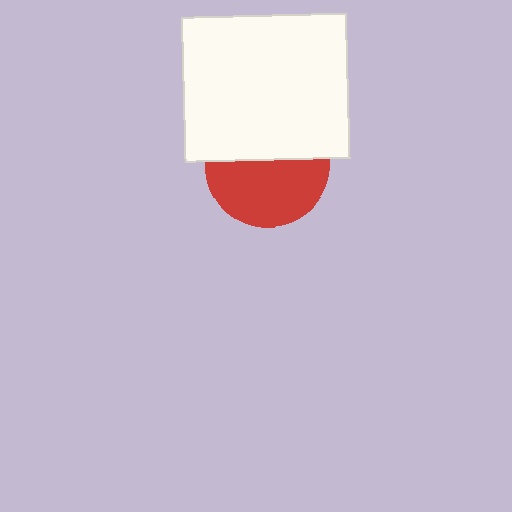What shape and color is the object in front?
The object in front is a white rectangle.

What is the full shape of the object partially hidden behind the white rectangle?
The partially hidden object is a red circle.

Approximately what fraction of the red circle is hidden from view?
Roughly 46% of the red circle is hidden behind the white rectangle.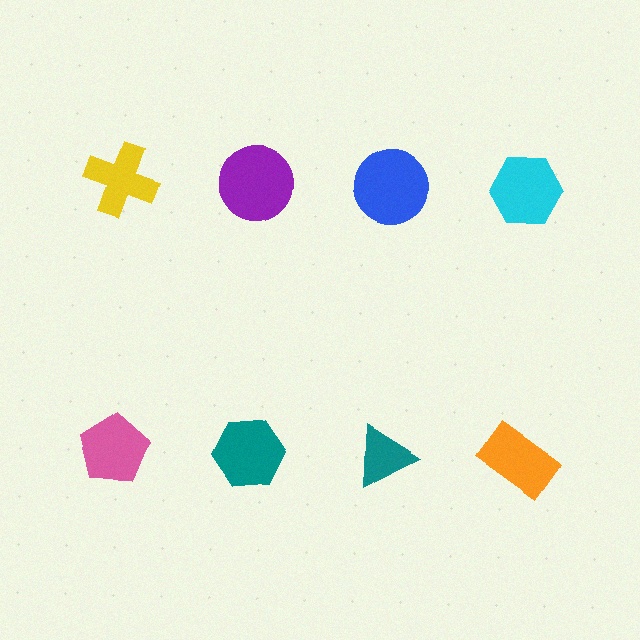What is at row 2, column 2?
A teal hexagon.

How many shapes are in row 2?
4 shapes.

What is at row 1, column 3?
A blue circle.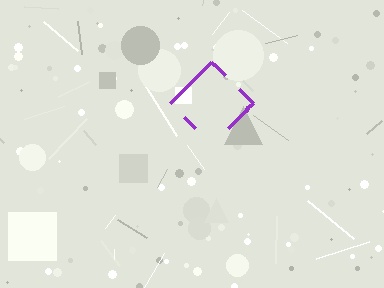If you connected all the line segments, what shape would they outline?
They would outline a diamond.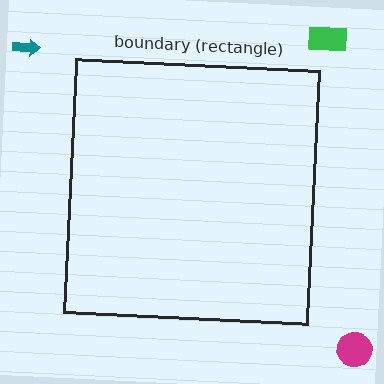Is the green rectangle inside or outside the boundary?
Outside.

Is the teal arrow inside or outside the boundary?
Outside.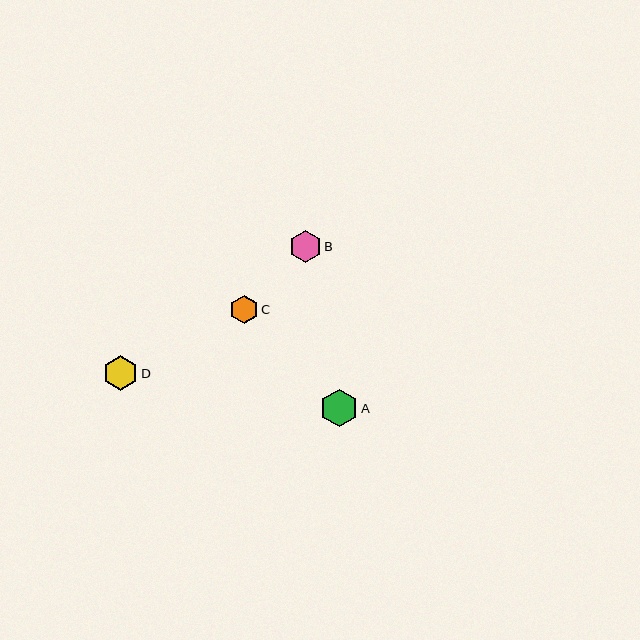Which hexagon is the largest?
Hexagon A is the largest with a size of approximately 38 pixels.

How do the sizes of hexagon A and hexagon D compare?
Hexagon A and hexagon D are approximately the same size.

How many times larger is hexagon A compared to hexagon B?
Hexagon A is approximately 1.2 times the size of hexagon B.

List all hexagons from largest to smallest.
From largest to smallest: A, D, B, C.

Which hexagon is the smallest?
Hexagon C is the smallest with a size of approximately 29 pixels.